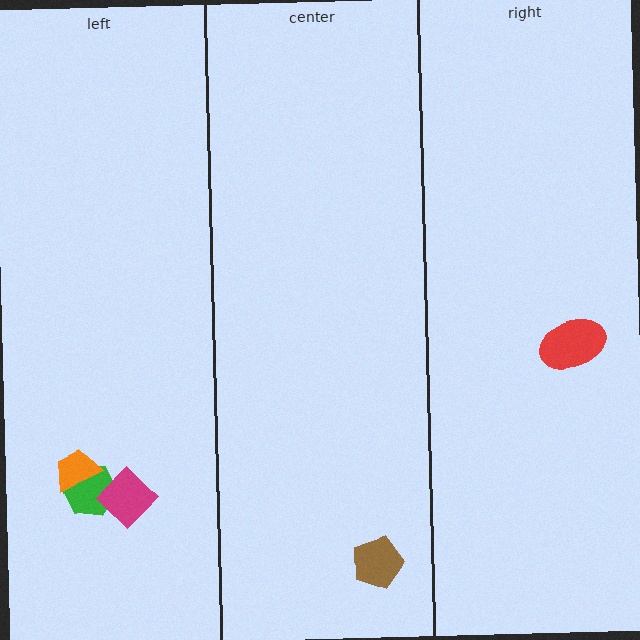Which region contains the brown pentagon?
The center region.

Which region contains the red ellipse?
The right region.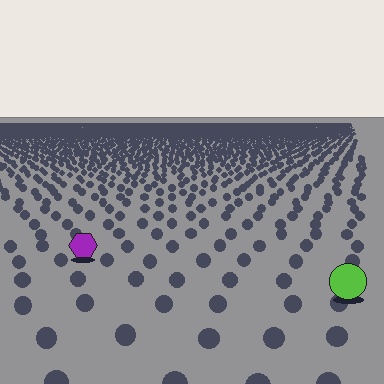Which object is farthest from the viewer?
The purple hexagon is farthest from the viewer. It appears smaller and the ground texture around it is denser.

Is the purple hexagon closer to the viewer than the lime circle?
No. The lime circle is closer — you can tell from the texture gradient: the ground texture is coarser near it.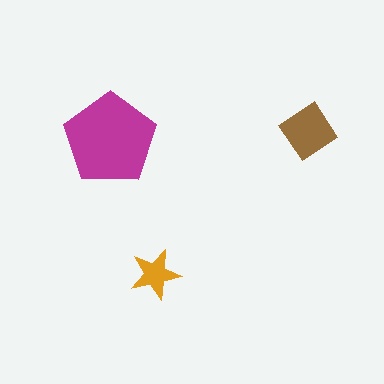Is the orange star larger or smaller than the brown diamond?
Smaller.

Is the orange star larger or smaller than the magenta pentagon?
Smaller.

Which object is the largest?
The magenta pentagon.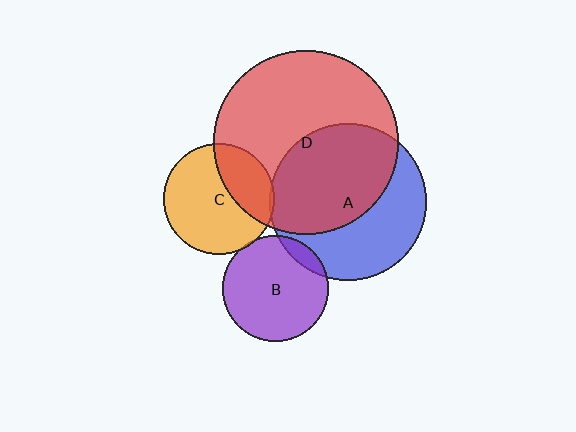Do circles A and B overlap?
Yes.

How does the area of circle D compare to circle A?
Approximately 1.4 times.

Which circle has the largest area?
Circle D (red).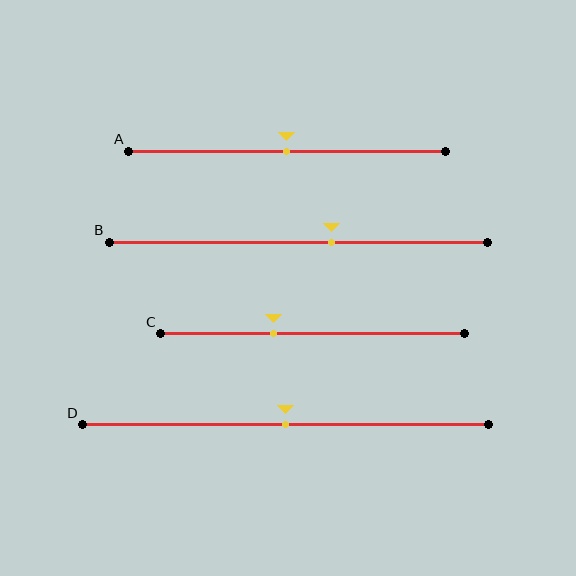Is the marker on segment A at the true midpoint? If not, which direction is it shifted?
Yes, the marker on segment A is at the true midpoint.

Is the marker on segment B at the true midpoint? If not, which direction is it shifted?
No, the marker on segment B is shifted to the right by about 9% of the segment length.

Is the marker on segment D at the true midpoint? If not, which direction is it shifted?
Yes, the marker on segment D is at the true midpoint.